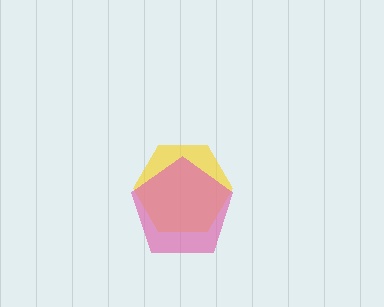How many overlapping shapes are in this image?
There are 2 overlapping shapes in the image.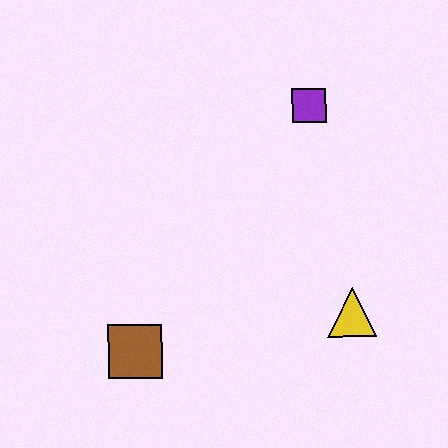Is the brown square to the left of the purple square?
Yes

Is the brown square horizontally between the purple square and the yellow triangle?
No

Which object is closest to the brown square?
The yellow triangle is closest to the brown square.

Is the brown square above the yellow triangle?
No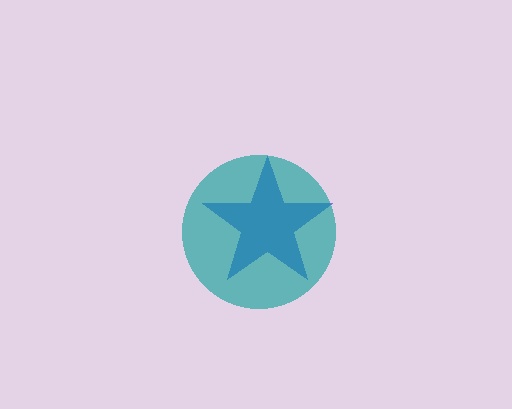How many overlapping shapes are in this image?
There are 2 overlapping shapes in the image.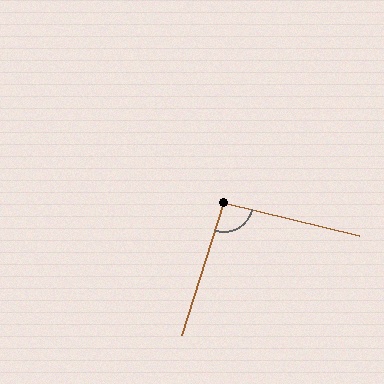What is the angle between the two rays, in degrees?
Approximately 94 degrees.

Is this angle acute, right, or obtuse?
It is approximately a right angle.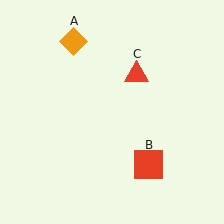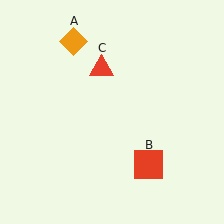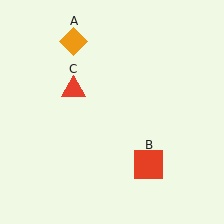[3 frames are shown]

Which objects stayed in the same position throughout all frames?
Orange diamond (object A) and red square (object B) remained stationary.